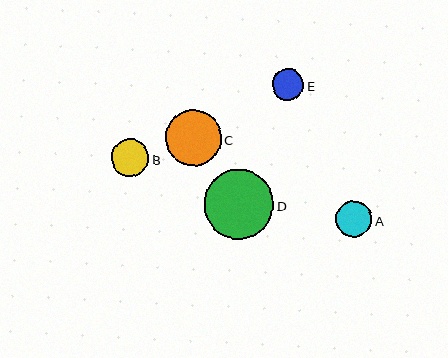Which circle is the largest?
Circle D is the largest with a size of approximately 69 pixels.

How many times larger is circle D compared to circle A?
Circle D is approximately 1.9 times the size of circle A.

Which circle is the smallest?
Circle E is the smallest with a size of approximately 31 pixels.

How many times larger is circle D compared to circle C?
Circle D is approximately 1.2 times the size of circle C.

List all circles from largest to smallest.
From largest to smallest: D, C, B, A, E.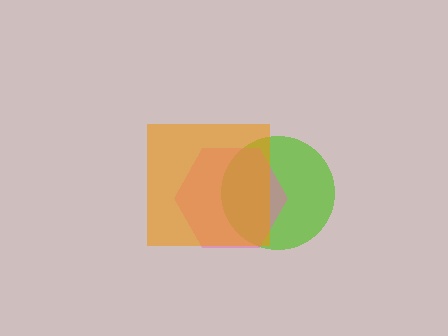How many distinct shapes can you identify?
There are 3 distinct shapes: a lime circle, a pink hexagon, an orange square.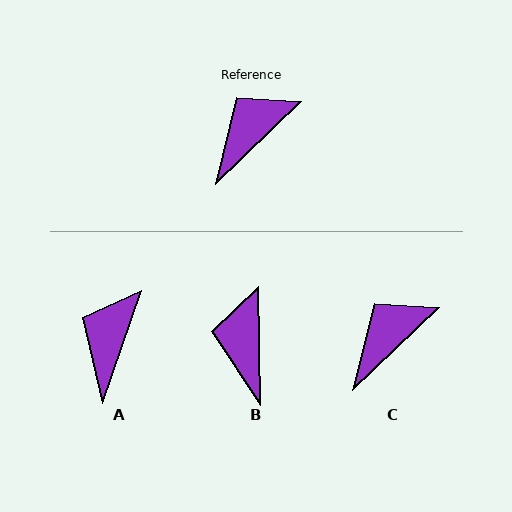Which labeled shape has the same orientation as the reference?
C.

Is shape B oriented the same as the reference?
No, it is off by about 47 degrees.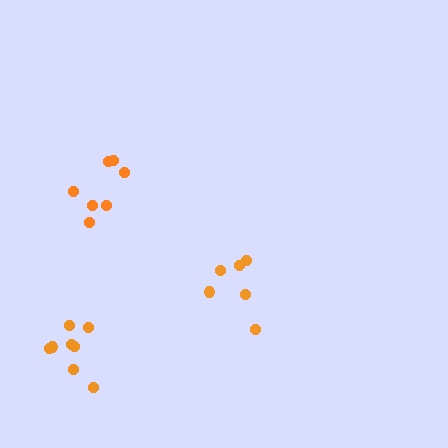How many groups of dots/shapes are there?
There are 3 groups.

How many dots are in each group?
Group 1: 6 dots, Group 2: 8 dots, Group 3: 7 dots (21 total).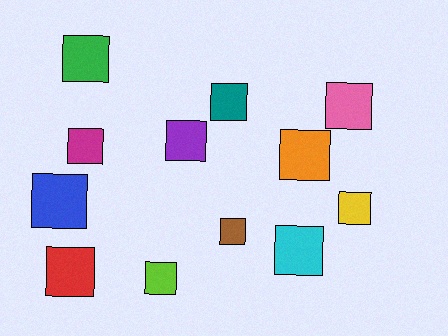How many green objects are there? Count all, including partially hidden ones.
There is 1 green object.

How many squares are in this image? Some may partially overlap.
There are 12 squares.